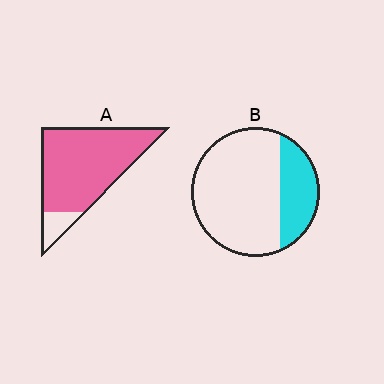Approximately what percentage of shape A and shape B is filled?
A is approximately 90% and B is approximately 25%.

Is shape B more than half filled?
No.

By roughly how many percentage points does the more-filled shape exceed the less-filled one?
By roughly 60 percentage points (A over B).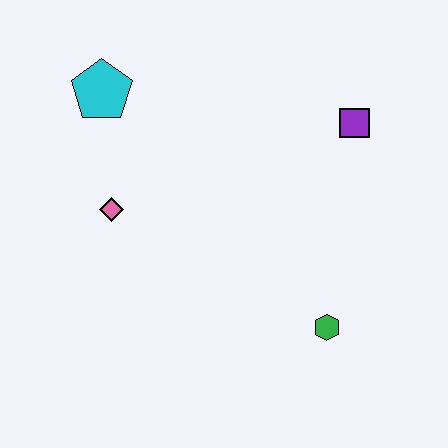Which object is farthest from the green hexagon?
The cyan pentagon is farthest from the green hexagon.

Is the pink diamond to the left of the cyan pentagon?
No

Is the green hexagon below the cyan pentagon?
Yes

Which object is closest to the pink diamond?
The cyan pentagon is closest to the pink diamond.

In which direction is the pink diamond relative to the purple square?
The pink diamond is to the left of the purple square.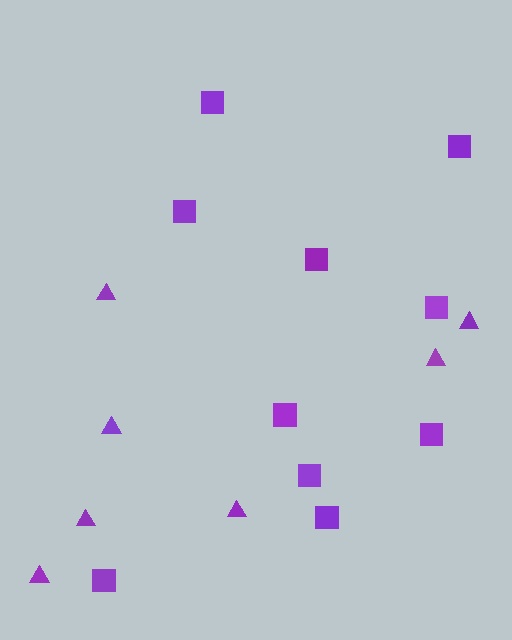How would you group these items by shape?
There are 2 groups: one group of squares (10) and one group of triangles (7).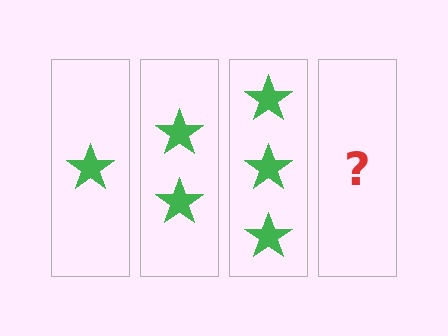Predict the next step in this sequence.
The next step is 4 stars.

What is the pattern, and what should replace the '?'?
The pattern is that each step adds one more star. The '?' should be 4 stars.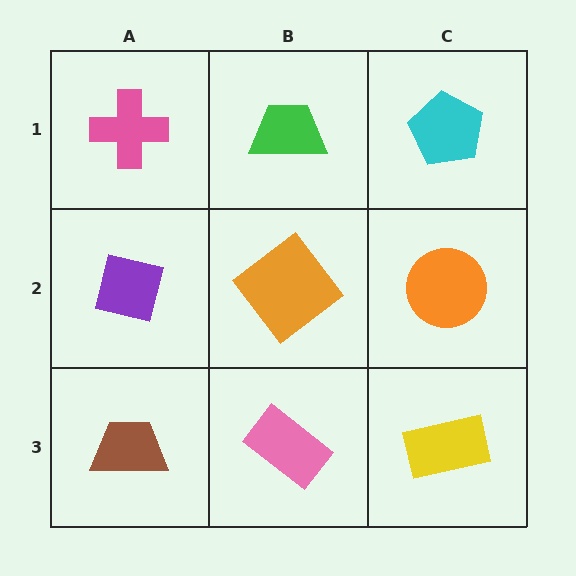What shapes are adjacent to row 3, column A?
A purple square (row 2, column A), a pink rectangle (row 3, column B).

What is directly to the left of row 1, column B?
A pink cross.